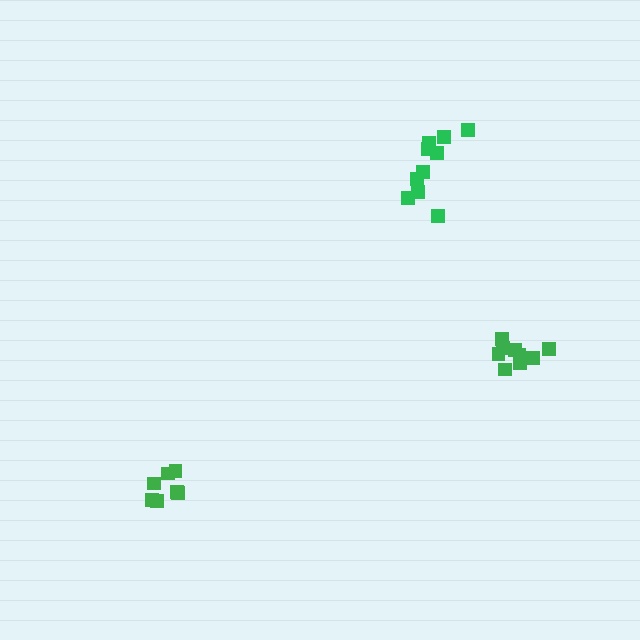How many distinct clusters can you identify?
There are 3 distinct clusters.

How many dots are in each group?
Group 1: 10 dots, Group 2: 10 dots, Group 3: 7 dots (27 total).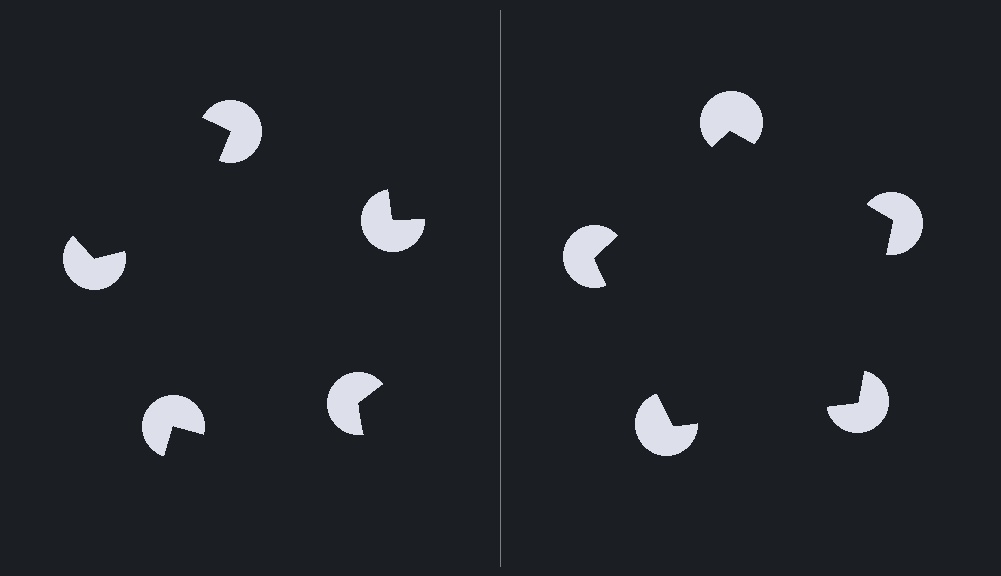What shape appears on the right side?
An illusory pentagon.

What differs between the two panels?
The pac-man discs are positioned identically on both sides; only the wedge orientations differ. On the right they align to a pentagon; on the left they are misaligned.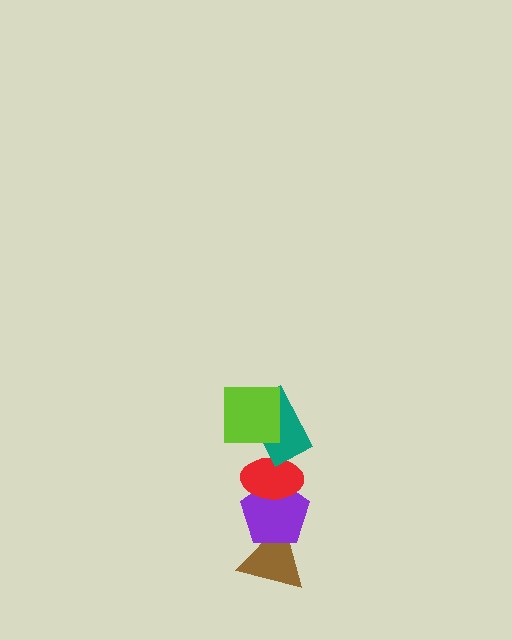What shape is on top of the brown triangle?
The purple pentagon is on top of the brown triangle.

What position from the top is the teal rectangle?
The teal rectangle is 2nd from the top.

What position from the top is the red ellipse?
The red ellipse is 3rd from the top.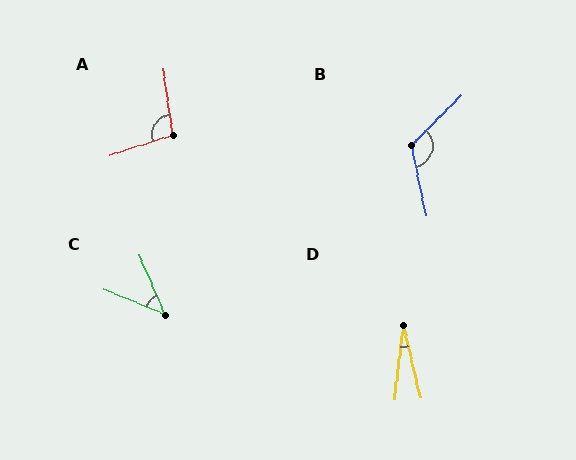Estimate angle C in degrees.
Approximately 44 degrees.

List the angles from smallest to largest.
D (20°), C (44°), A (100°), B (123°).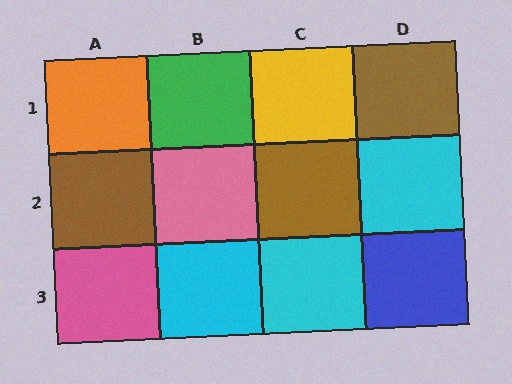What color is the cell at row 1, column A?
Orange.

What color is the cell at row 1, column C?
Yellow.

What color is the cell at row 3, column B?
Cyan.